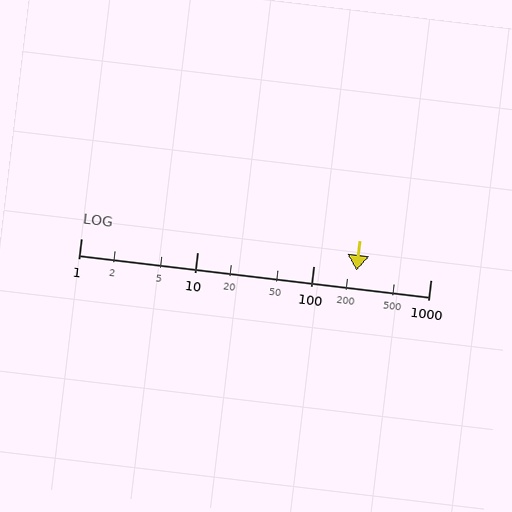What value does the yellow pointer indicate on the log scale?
The pointer indicates approximately 230.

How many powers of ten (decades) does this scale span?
The scale spans 3 decades, from 1 to 1000.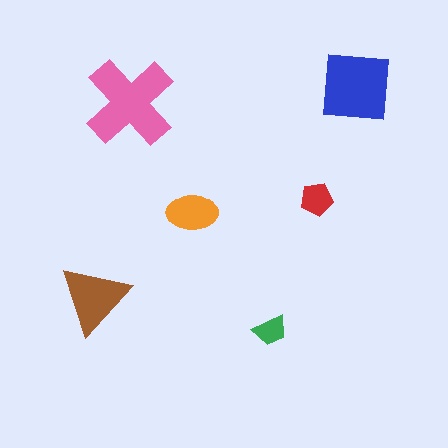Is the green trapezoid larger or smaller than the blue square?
Smaller.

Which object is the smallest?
The green trapezoid.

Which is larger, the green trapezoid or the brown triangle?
The brown triangle.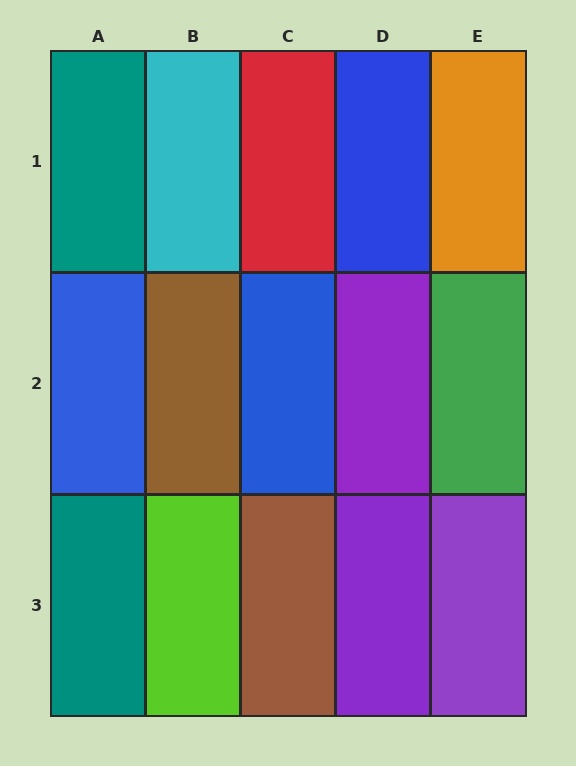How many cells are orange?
1 cell is orange.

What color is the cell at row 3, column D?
Purple.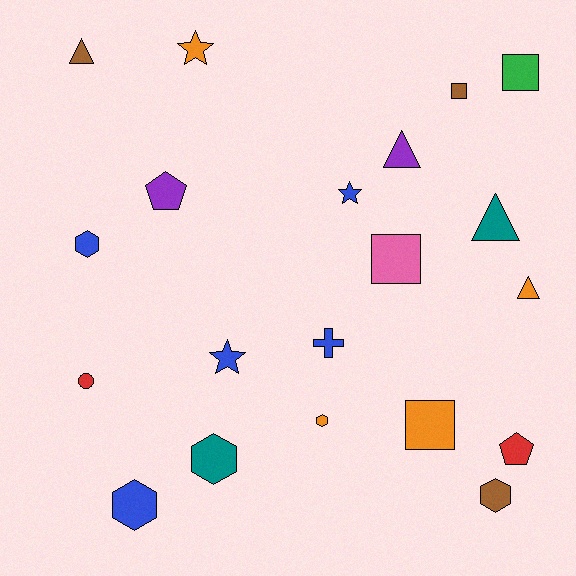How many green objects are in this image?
There is 1 green object.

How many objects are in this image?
There are 20 objects.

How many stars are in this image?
There are 3 stars.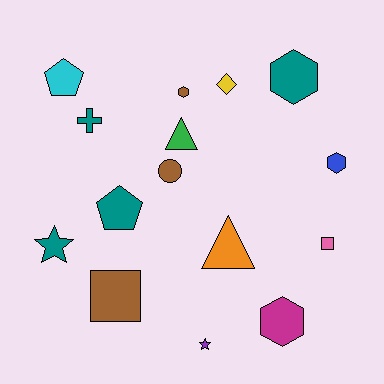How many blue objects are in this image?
There is 1 blue object.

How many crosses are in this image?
There is 1 cross.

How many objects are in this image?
There are 15 objects.